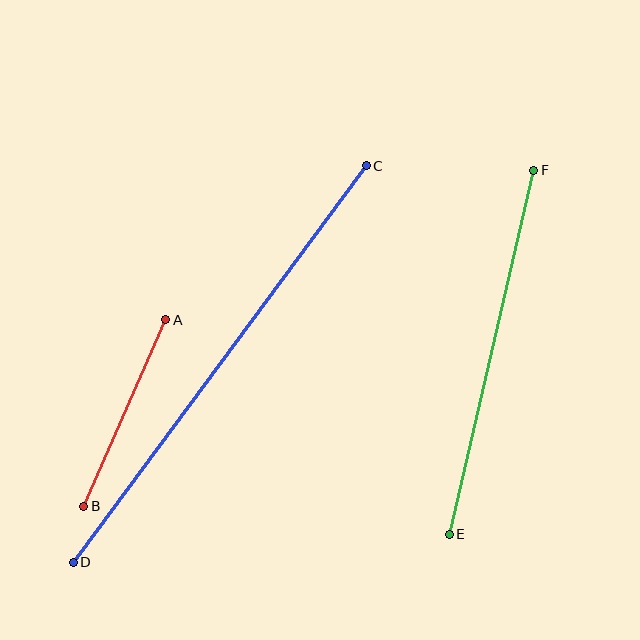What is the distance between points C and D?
The distance is approximately 493 pixels.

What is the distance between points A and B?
The distance is approximately 204 pixels.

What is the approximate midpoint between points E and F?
The midpoint is at approximately (491, 352) pixels.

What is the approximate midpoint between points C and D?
The midpoint is at approximately (220, 364) pixels.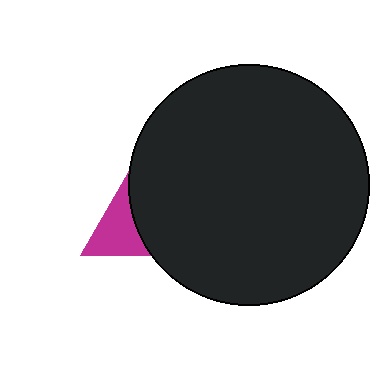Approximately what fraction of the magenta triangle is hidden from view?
Roughly 60% of the magenta triangle is hidden behind the black circle.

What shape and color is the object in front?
The object in front is a black circle.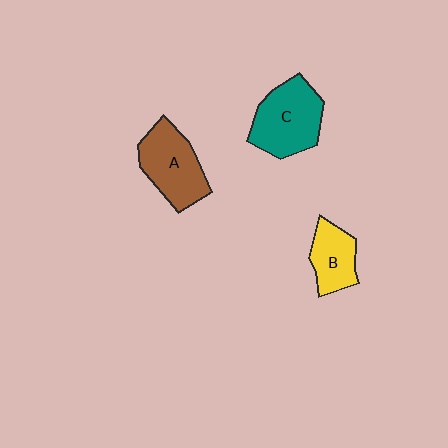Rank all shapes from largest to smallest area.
From largest to smallest: C (teal), A (brown), B (yellow).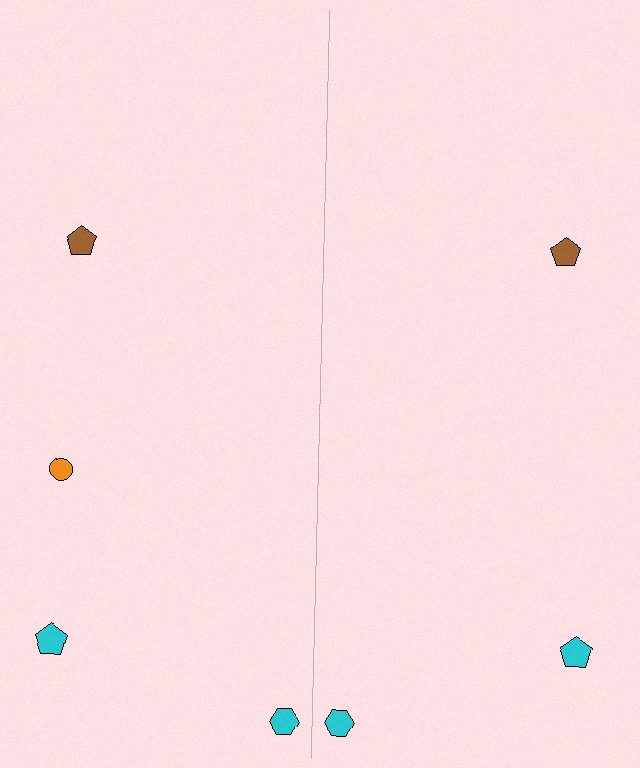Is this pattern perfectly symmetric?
No, the pattern is not perfectly symmetric. A orange circle is missing from the right side.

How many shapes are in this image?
There are 7 shapes in this image.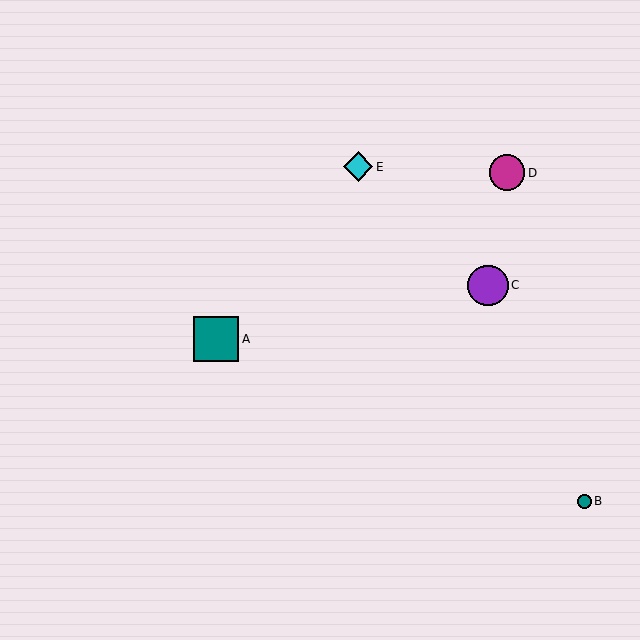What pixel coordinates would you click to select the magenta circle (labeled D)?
Click at (507, 173) to select the magenta circle D.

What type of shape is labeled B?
Shape B is a teal circle.